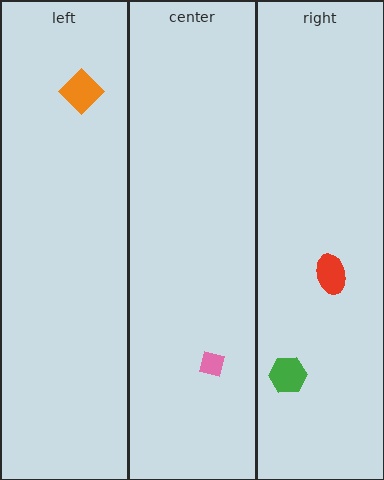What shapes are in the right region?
The red ellipse, the green hexagon.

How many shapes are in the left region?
1.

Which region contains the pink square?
The center region.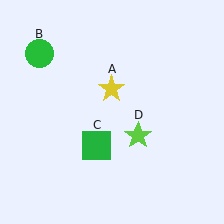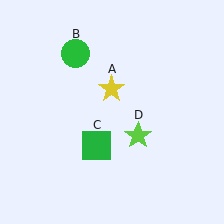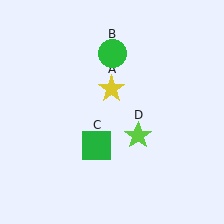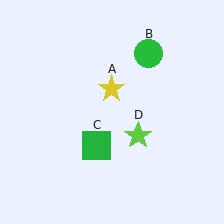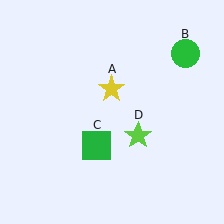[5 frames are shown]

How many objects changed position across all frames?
1 object changed position: green circle (object B).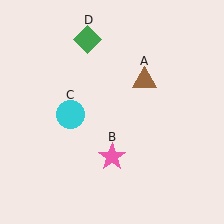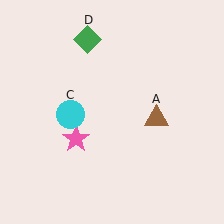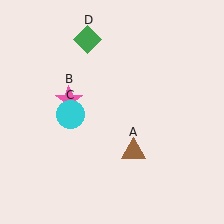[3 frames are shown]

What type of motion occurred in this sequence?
The brown triangle (object A), pink star (object B) rotated clockwise around the center of the scene.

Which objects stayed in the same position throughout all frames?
Cyan circle (object C) and green diamond (object D) remained stationary.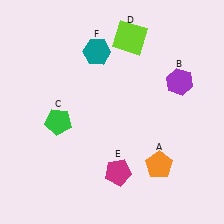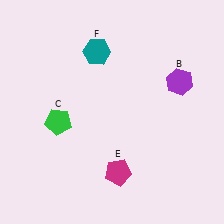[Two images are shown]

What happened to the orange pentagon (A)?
The orange pentagon (A) was removed in Image 2. It was in the bottom-right area of Image 1.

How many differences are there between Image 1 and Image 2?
There are 2 differences between the two images.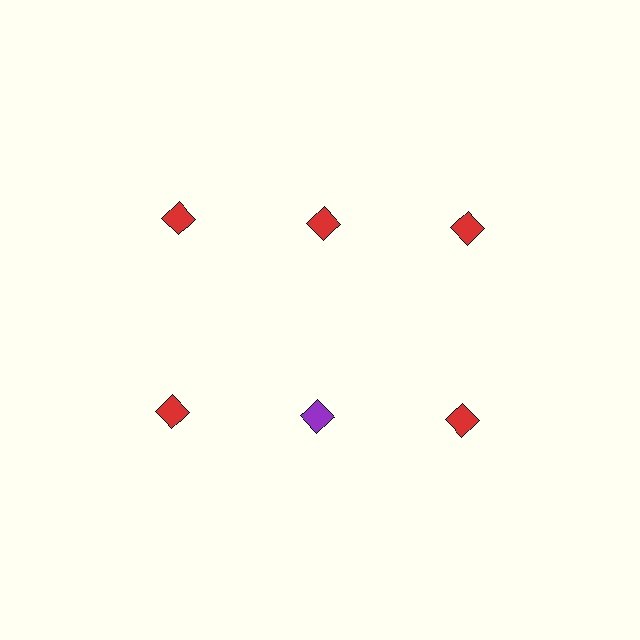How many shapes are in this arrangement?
There are 6 shapes arranged in a grid pattern.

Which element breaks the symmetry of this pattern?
The purple diamond in the second row, second from left column breaks the symmetry. All other shapes are red diamonds.